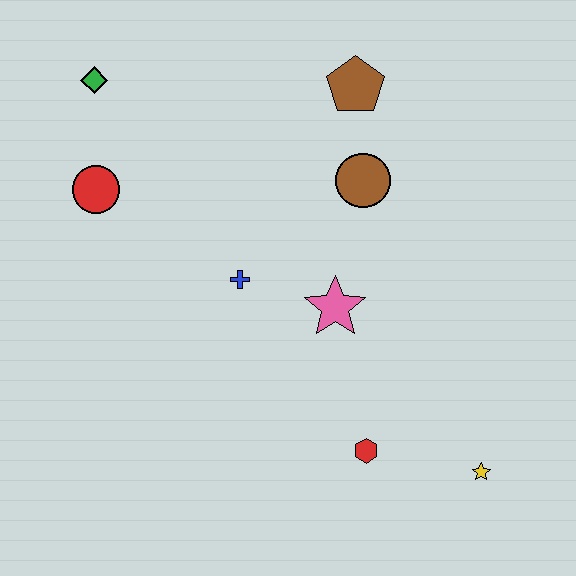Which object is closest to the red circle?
The green diamond is closest to the red circle.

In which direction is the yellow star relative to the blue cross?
The yellow star is to the right of the blue cross.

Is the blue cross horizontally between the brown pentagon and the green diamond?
Yes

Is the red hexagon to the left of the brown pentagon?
No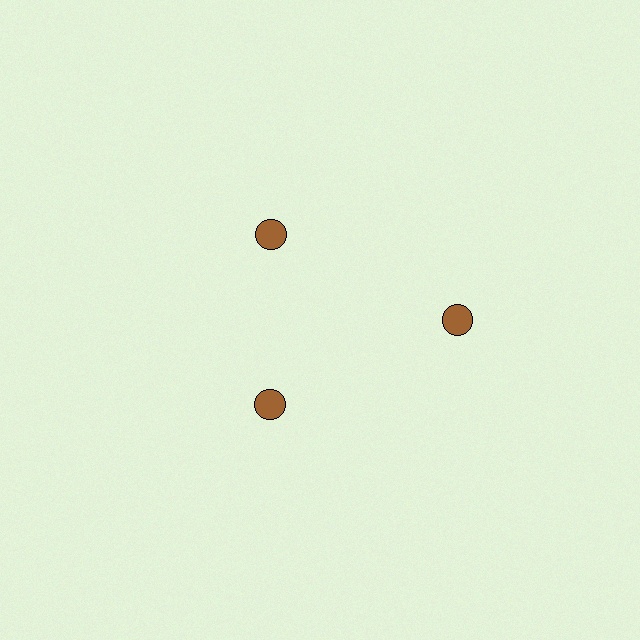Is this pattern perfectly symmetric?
No. The 3 brown circles are arranged in a ring, but one element near the 3 o'clock position is pushed outward from the center, breaking the 3-fold rotational symmetry.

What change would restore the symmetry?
The symmetry would be restored by moving it inward, back onto the ring so that all 3 circles sit at equal angles and equal distance from the center.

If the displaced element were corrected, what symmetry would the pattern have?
It would have 3-fold rotational symmetry — the pattern would map onto itself every 120 degrees.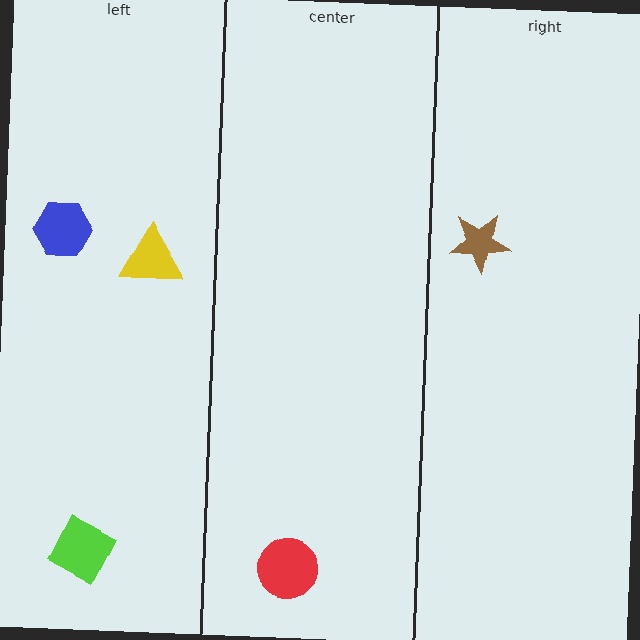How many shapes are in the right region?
1.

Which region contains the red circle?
The center region.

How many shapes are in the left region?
3.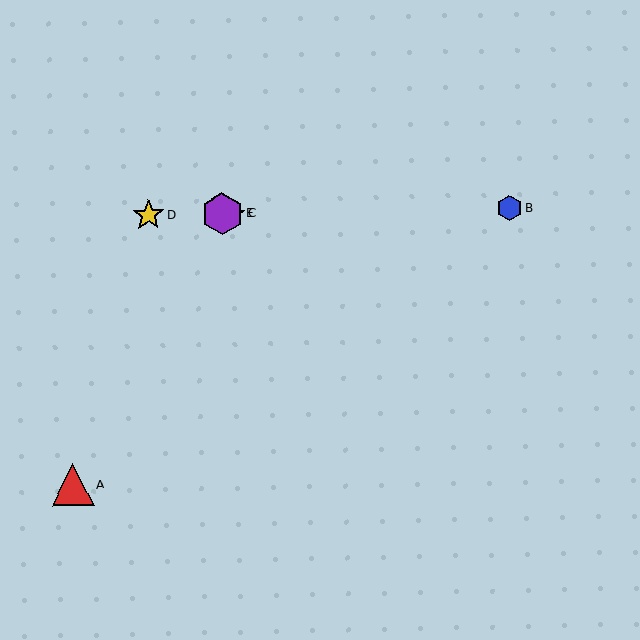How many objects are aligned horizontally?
4 objects (B, C, D, E) are aligned horizontally.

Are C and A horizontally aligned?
No, C is at y≈214 and A is at y≈485.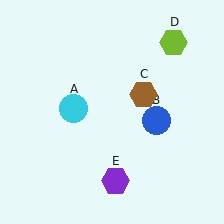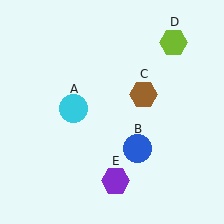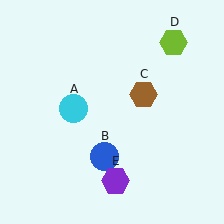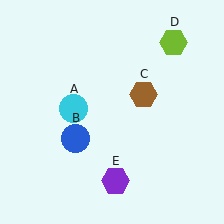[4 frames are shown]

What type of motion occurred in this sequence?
The blue circle (object B) rotated clockwise around the center of the scene.